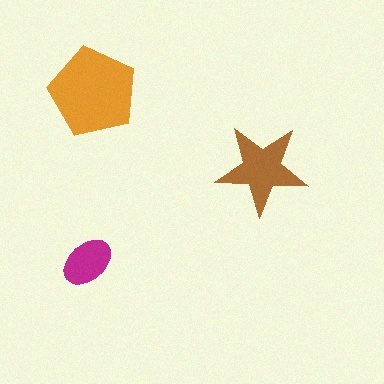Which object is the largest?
The orange pentagon.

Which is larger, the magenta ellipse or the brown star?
The brown star.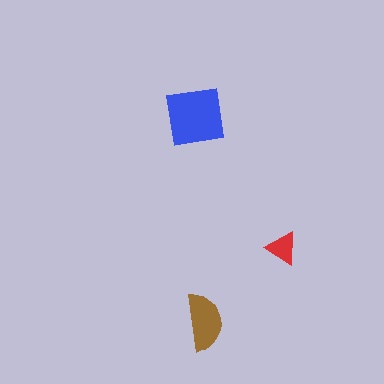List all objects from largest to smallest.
The blue square, the brown semicircle, the red triangle.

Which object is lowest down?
The brown semicircle is bottommost.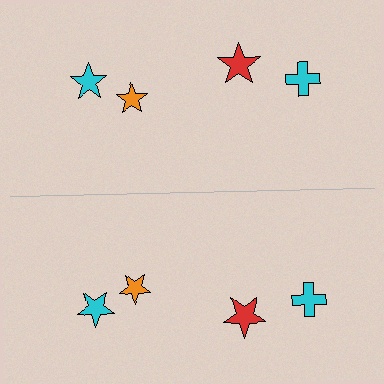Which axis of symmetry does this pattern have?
The pattern has a horizontal axis of symmetry running through the center of the image.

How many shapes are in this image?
There are 8 shapes in this image.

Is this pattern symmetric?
Yes, this pattern has bilateral (reflection) symmetry.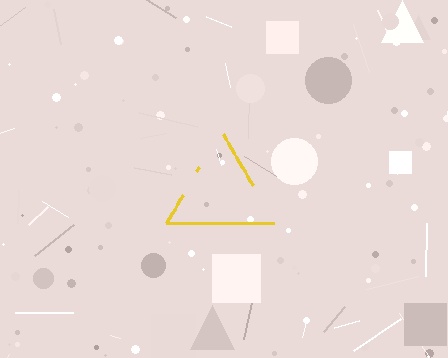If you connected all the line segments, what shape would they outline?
They would outline a triangle.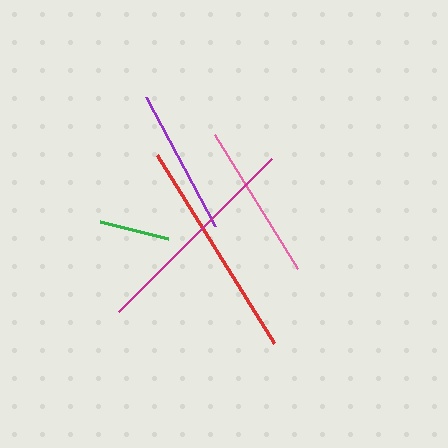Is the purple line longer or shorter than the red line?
The red line is longer than the purple line.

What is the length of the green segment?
The green segment is approximately 70 pixels long.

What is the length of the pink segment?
The pink segment is approximately 158 pixels long.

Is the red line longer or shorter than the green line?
The red line is longer than the green line.